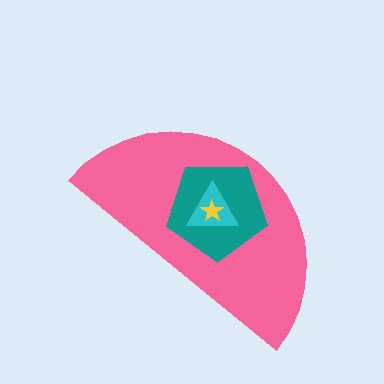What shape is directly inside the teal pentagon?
The cyan triangle.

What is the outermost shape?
The pink semicircle.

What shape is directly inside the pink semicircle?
The teal pentagon.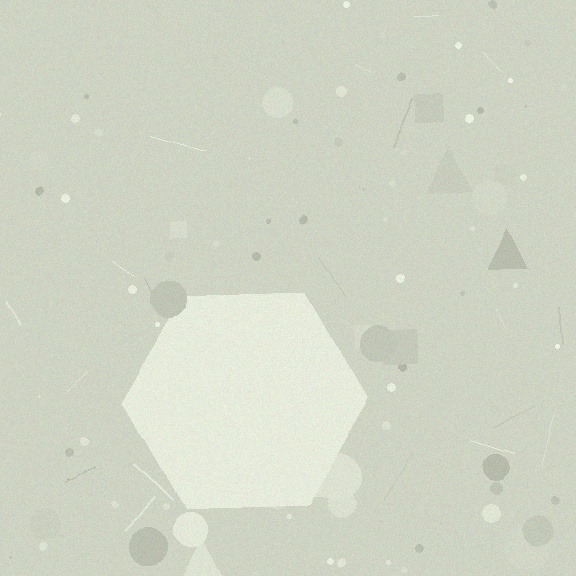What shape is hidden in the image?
A hexagon is hidden in the image.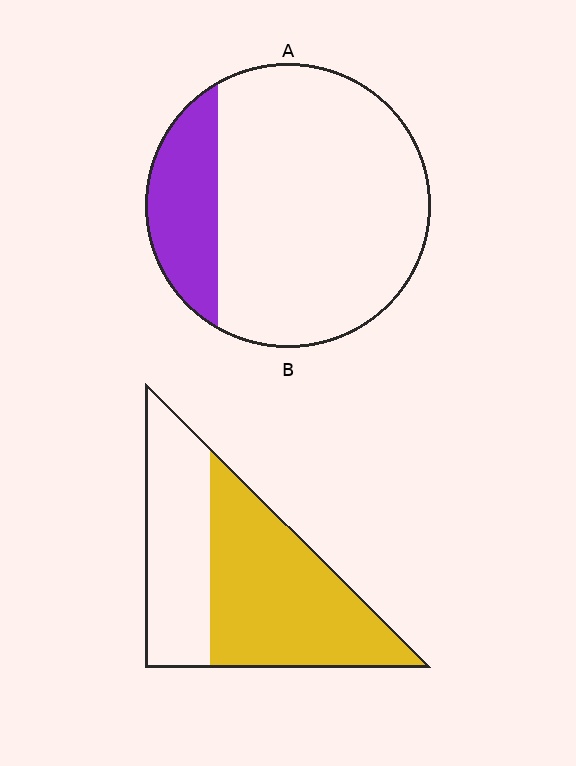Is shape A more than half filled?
No.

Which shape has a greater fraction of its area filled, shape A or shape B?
Shape B.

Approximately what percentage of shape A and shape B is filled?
A is approximately 20% and B is approximately 60%.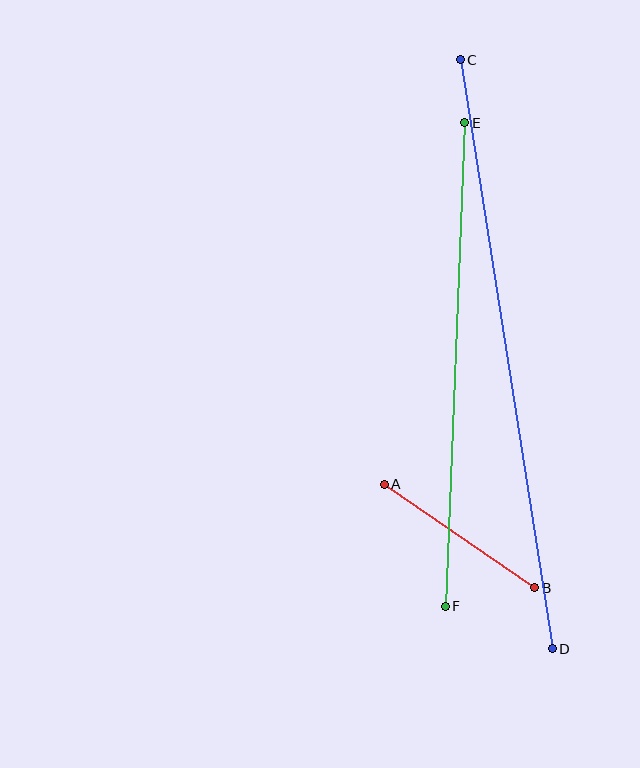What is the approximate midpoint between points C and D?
The midpoint is at approximately (506, 354) pixels.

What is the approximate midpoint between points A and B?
The midpoint is at approximately (460, 536) pixels.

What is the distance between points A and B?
The distance is approximately 183 pixels.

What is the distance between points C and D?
The distance is approximately 596 pixels.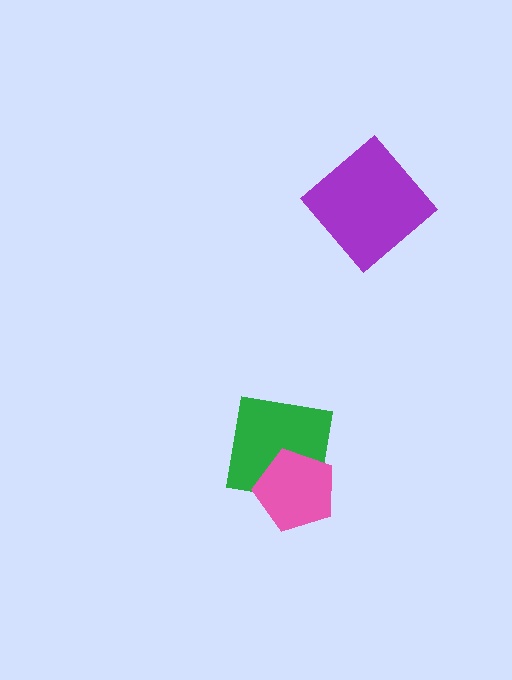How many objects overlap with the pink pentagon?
1 object overlaps with the pink pentagon.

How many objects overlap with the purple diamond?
0 objects overlap with the purple diamond.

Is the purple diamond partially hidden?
No, no other shape covers it.